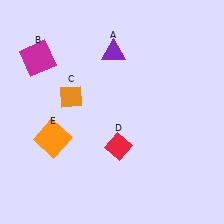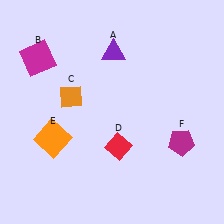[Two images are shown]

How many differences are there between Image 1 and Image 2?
There is 1 difference between the two images.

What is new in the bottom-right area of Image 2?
A magenta pentagon (F) was added in the bottom-right area of Image 2.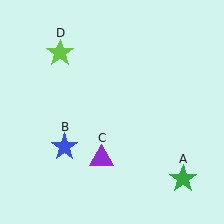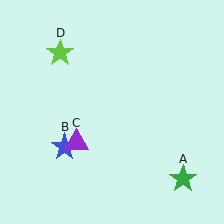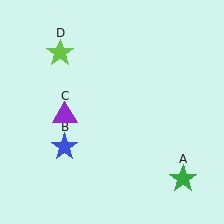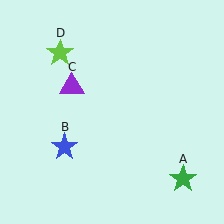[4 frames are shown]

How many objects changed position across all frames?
1 object changed position: purple triangle (object C).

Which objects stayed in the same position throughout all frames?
Green star (object A) and blue star (object B) and lime star (object D) remained stationary.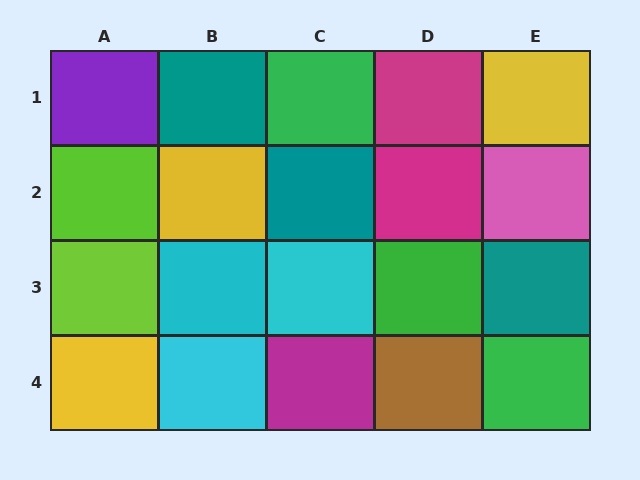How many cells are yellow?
3 cells are yellow.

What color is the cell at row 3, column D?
Green.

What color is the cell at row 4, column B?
Cyan.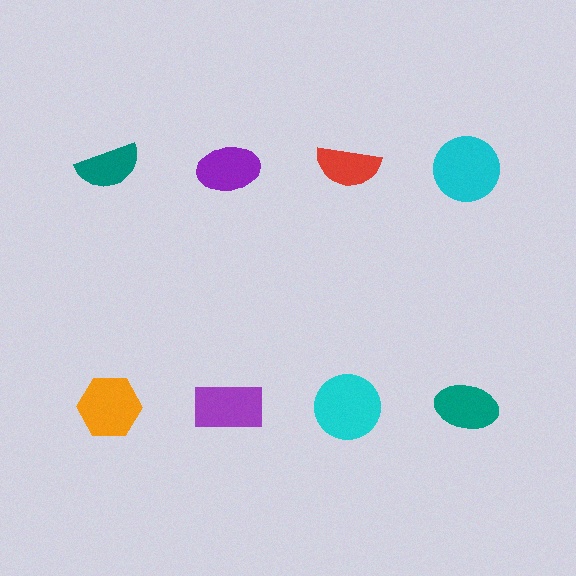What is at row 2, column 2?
A purple rectangle.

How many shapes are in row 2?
4 shapes.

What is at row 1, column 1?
A teal semicircle.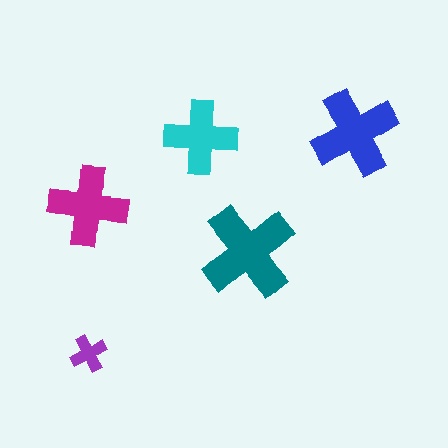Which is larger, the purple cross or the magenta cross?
The magenta one.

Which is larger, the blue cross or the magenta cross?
The blue one.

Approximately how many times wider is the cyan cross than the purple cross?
About 2 times wider.